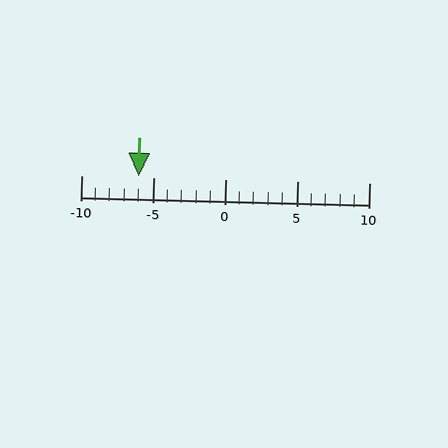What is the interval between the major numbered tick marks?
The major tick marks are spaced 5 units apart.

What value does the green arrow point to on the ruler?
The green arrow points to approximately -6.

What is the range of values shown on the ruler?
The ruler shows values from -10 to 10.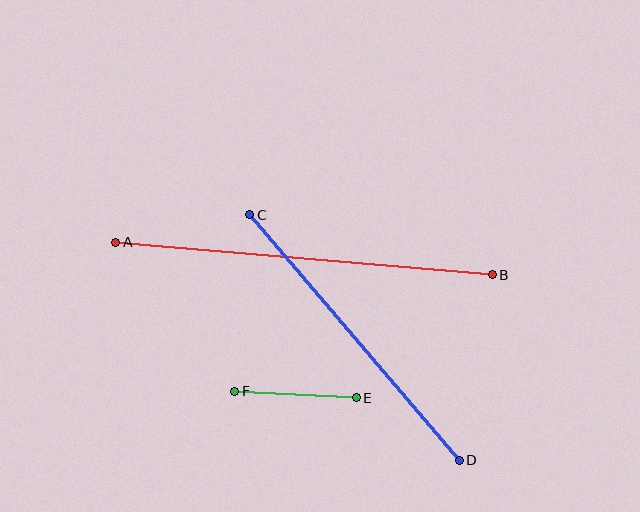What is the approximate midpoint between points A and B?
The midpoint is at approximately (304, 258) pixels.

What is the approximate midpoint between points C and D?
The midpoint is at approximately (355, 337) pixels.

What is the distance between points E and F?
The distance is approximately 122 pixels.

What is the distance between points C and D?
The distance is approximately 323 pixels.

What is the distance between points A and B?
The distance is approximately 378 pixels.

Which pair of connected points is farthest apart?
Points A and B are farthest apart.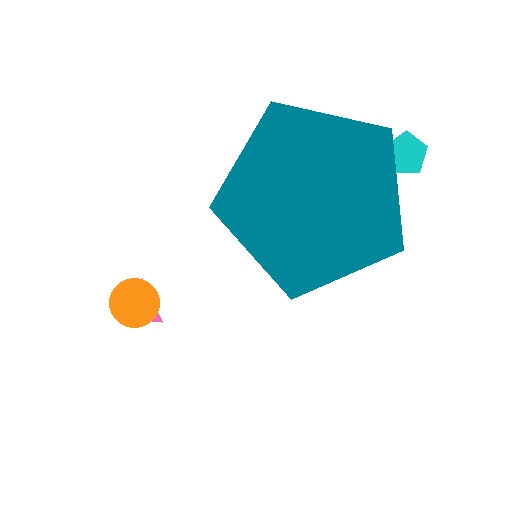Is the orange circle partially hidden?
No, the orange circle is fully visible.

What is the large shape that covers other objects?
A teal pentagon.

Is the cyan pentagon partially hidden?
Yes, the cyan pentagon is partially hidden behind the teal pentagon.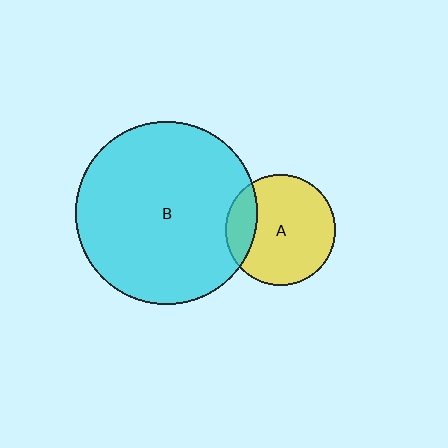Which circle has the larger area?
Circle B (cyan).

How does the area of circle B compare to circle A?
Approximately 2.7 times.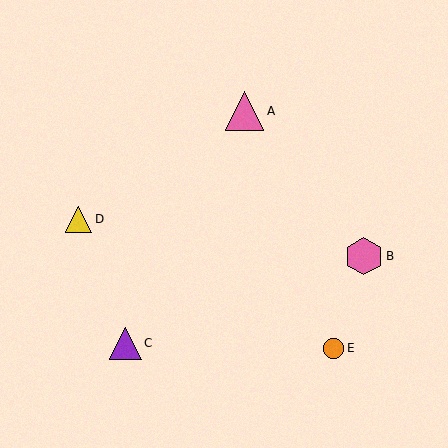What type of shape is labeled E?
Shape E is an orange circle.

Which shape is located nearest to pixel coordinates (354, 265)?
The pink hexagon (labeled B) at (364, 256) is nearest to that location.